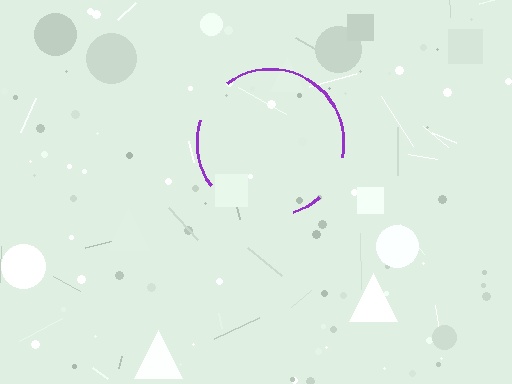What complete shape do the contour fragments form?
The contour fragments form a circle.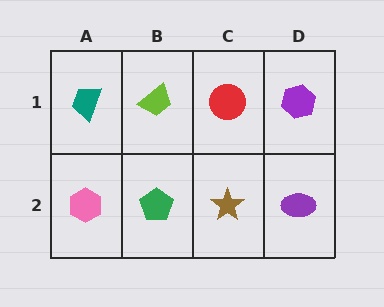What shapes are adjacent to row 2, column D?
A purple hexagon (row 1, column D), a brown star (row 2, column C).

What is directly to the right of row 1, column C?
A purple hexagon.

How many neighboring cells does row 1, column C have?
3.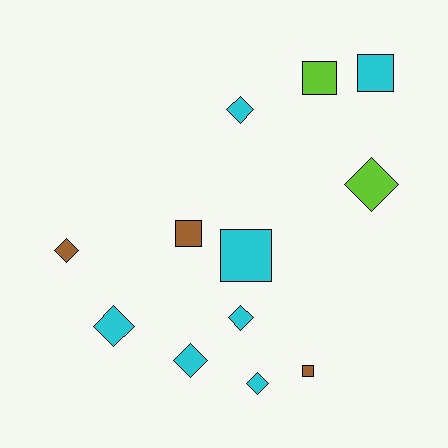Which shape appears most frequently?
Diamond, with 7 objects.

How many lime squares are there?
There is 1 lime square.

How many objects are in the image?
There are 12 objects.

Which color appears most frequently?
Cyan, with 7 objects.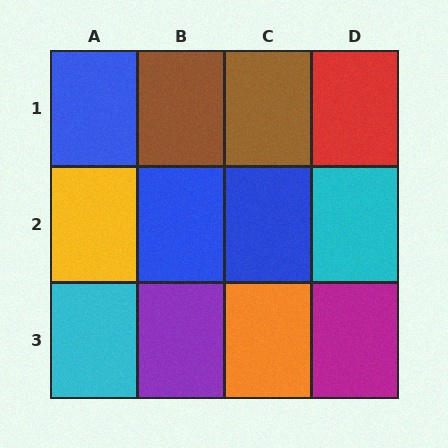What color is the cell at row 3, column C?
Orange.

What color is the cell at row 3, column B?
Purple.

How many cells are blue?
3 cells are blue.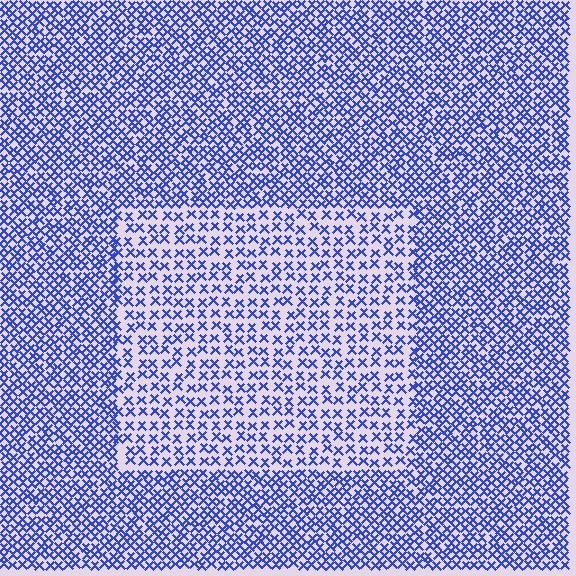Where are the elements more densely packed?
The elements are more densely packed outside the rectangle boundary.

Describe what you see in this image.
The image contains small blue elements arranged at two different densities. A rectangle-shaped region is visible where the elements are less densely packed than the surrounding area.